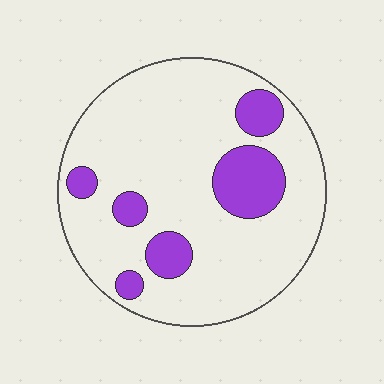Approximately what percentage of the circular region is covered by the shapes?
Approximately 20%.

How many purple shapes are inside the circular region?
6.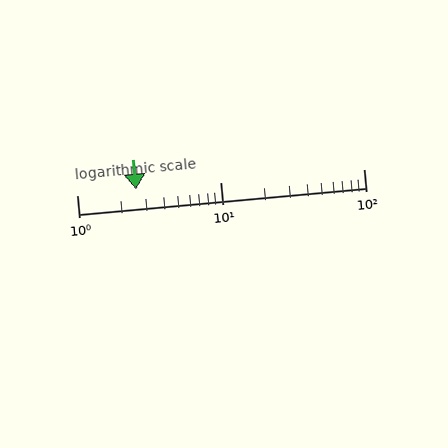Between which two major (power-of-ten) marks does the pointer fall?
The pointer is between 1 and 10.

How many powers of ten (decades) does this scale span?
The scale spans 2 decades, from 1 to 100.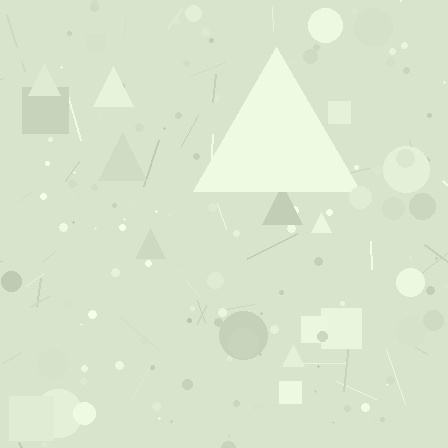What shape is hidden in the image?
A triangle is hidden in the image.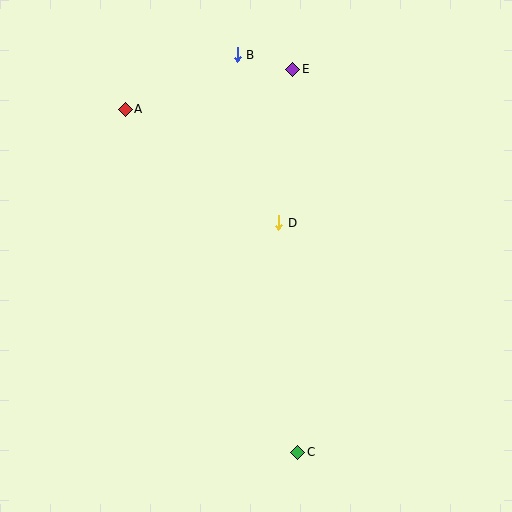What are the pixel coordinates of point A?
Point A is at (125, 109).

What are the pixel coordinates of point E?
Point E is at (293, 69).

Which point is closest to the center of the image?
Point D at (279, 223) is closest to the center.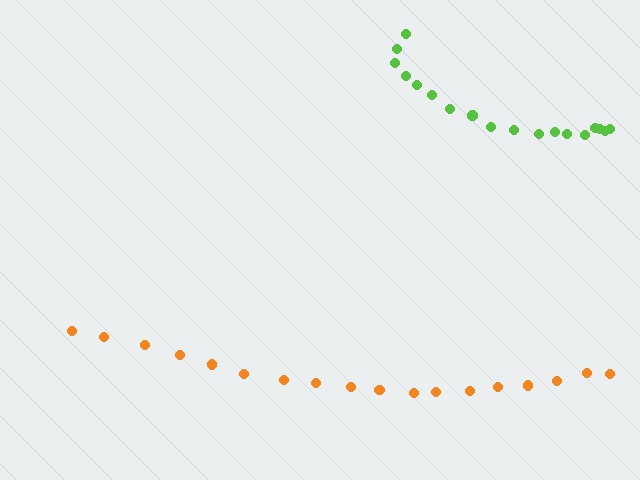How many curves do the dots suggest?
There are 2 distinct paths.